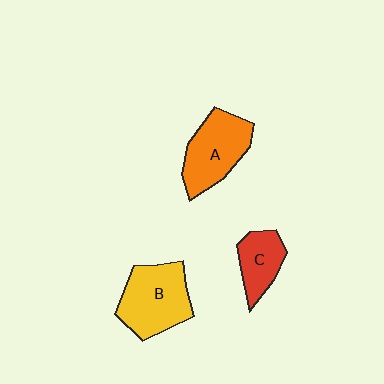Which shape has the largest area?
Shape B (yellow).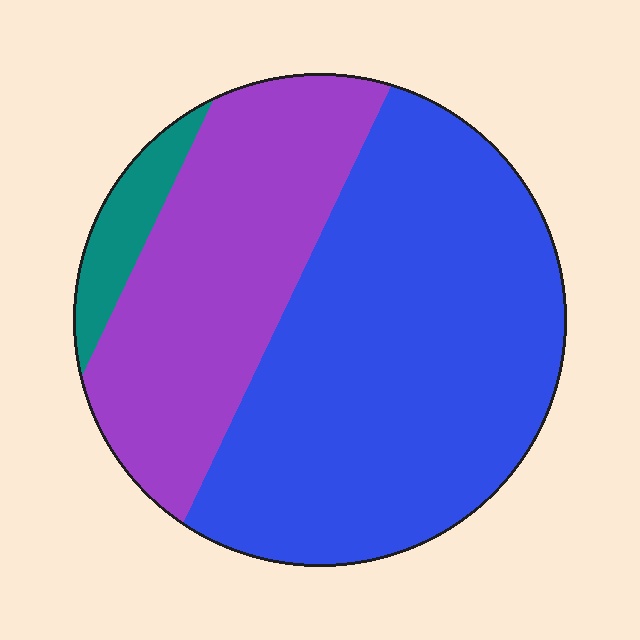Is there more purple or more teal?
Purple.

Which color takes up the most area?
Blue, at roughly 60%.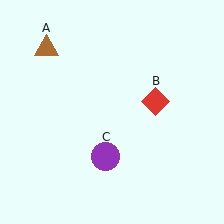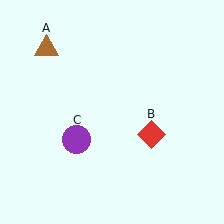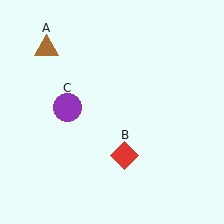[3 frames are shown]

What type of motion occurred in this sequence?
The red diamond (object B), purple circle (object C) rotated clockwise around the center of the scene.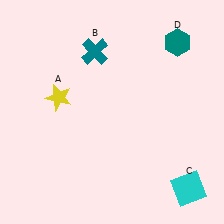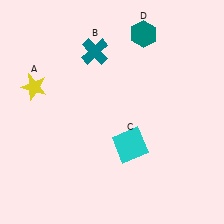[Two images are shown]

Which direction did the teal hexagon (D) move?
The teal hexagon (D) moved left.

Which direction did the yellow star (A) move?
The yellow star (A) moved left.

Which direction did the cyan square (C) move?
The cyan square (C) moved left.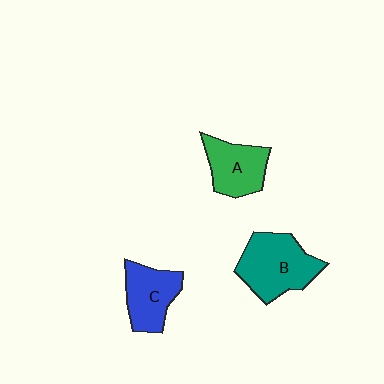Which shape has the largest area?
Shape B (teal).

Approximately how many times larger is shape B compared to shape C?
Approximately 1.3 times.